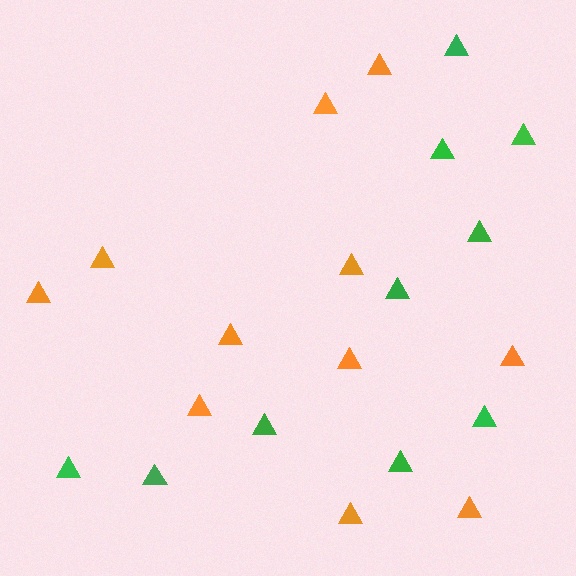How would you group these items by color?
There are 2 groups: one group of orange triangles (11) and one group of green triangles (10).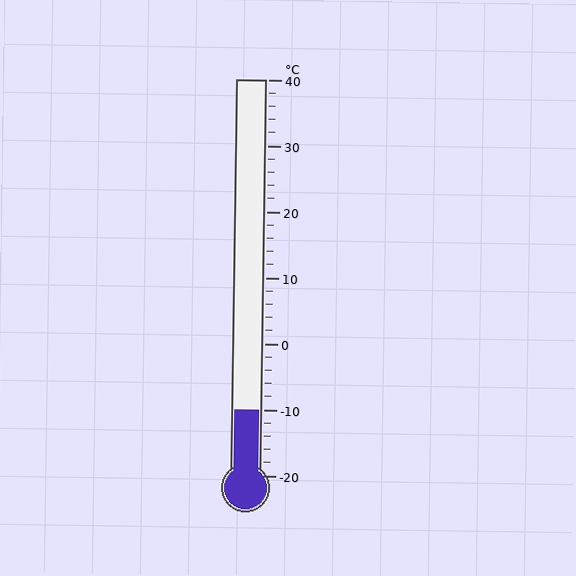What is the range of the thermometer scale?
The thermometer scale ranges from -20°C to 40°C.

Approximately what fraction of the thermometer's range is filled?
The thermometer is filled to approximately 15% of its range.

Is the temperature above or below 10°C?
The temperature is below 10°C.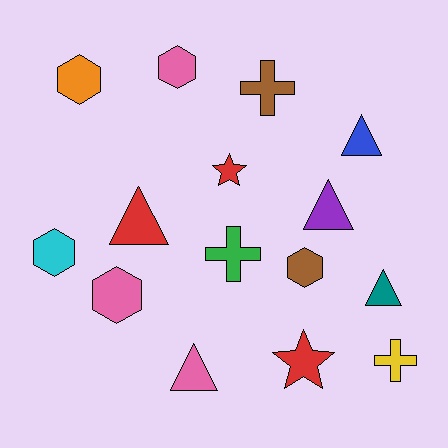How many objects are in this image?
There are 15 objects.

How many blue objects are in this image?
There is 1 blue object.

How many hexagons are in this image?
There are 5 hexagons.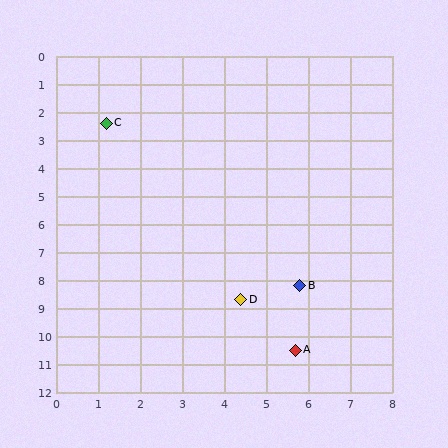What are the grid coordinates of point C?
Point C is at approximately (1.2, 2.4).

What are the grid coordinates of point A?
Point A is at approximately (5.7, 10.5).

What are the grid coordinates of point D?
Point D is at approximately (4.4, 8.7).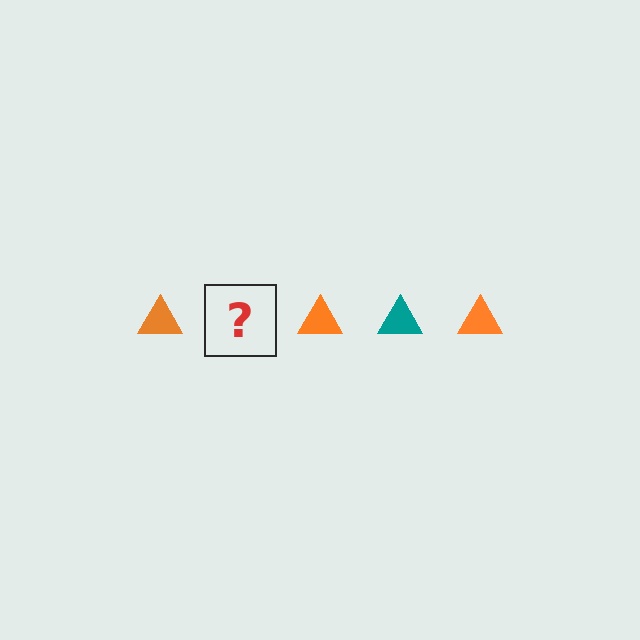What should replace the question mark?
The question mark should be replaced with a teal triangle.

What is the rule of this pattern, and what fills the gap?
The rule is that the pattern cycles through orange, teal triangles. The gap should be filled with a teal triangle.